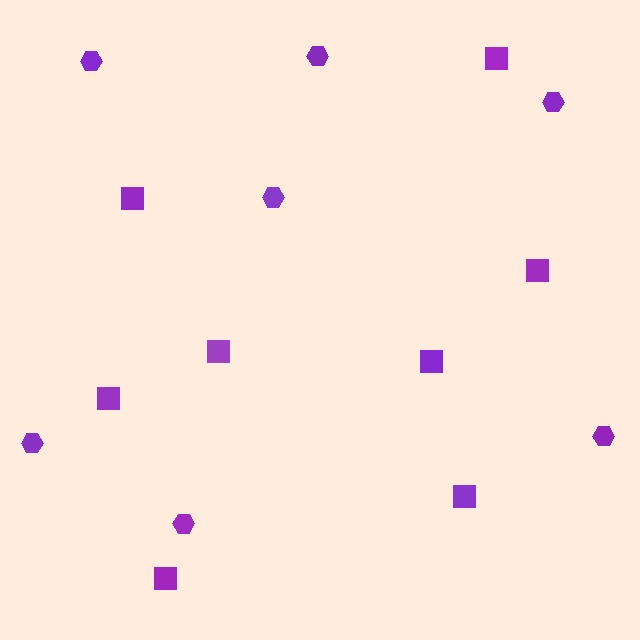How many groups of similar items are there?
There are 2 groups: one group of hexagons (7) and one group of squares (8).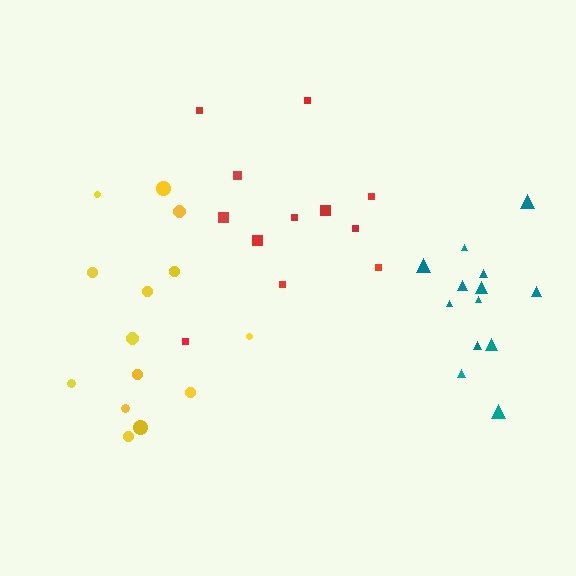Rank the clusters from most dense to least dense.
teal, yellow, red.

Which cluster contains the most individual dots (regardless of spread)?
Yellow (14).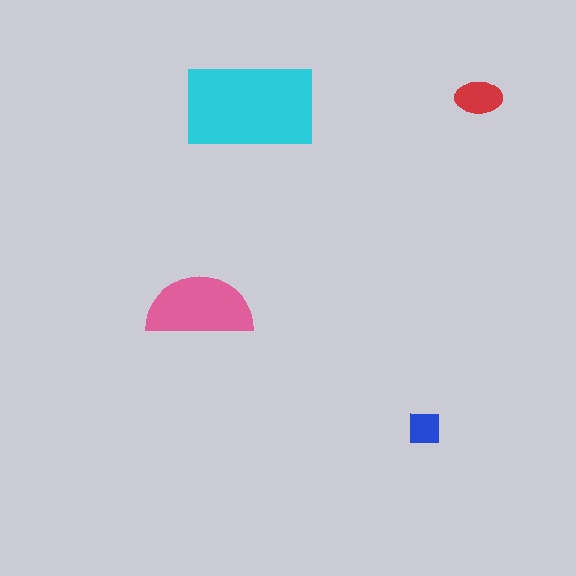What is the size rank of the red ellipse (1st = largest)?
3rd.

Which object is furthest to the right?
The red ellipse is rightmost.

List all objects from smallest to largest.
The blue square, the red ellipse, the pink semicircle, the cyan rectangle.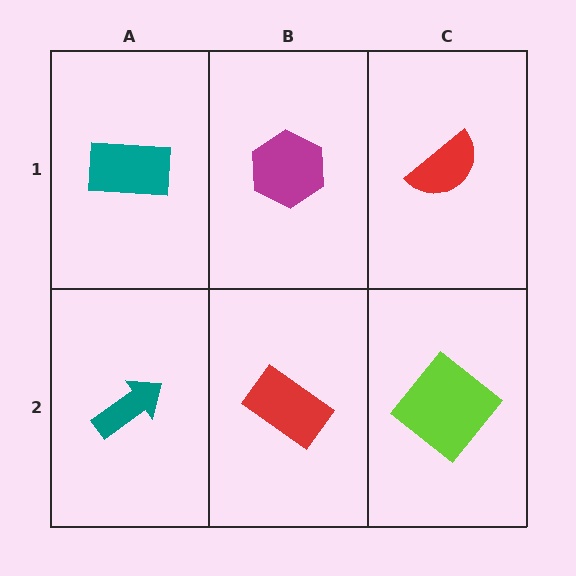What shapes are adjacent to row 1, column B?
A red rectangle (row 2, column B), a teal rectangle (row 1, column A), a red semicircle (row 1, column C).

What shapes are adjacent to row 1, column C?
A lime diamond (row 2, column C), a magenta hexagon (row 1, column B).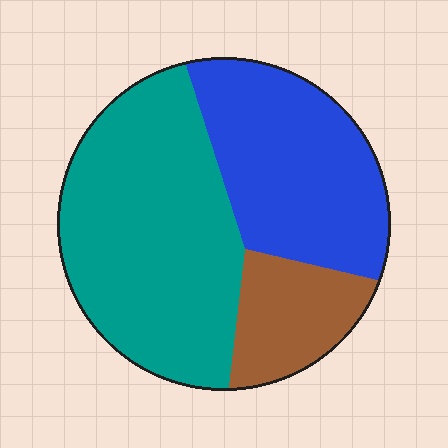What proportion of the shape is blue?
Blue covers roughly 35% of the shape.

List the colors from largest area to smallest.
From largest to smallest: teal, blue, brown.